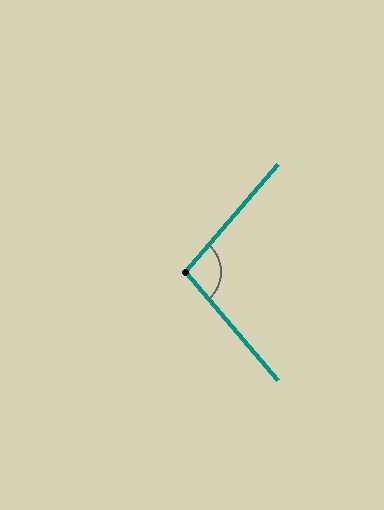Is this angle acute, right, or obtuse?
It is obtuse.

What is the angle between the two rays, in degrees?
Approximately 99 degrees.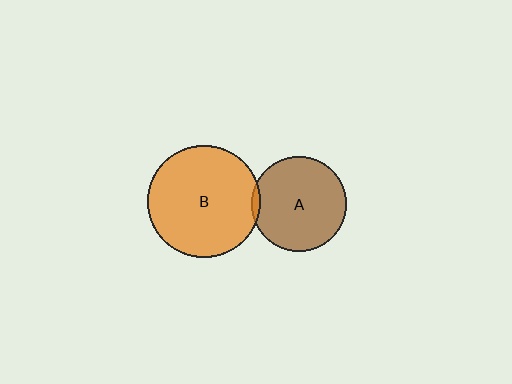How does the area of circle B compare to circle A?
Approximately 1.4 times.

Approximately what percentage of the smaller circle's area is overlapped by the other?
Approximately 5%.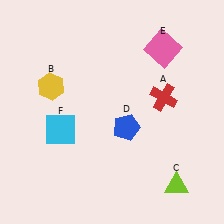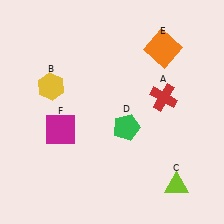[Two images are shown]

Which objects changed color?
D changed from blue to green. E changed from pink to orange. F changed from cyan to magenta.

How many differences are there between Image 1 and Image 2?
There are 3 differences between the two images.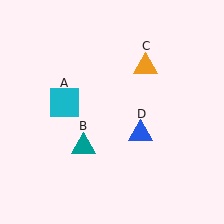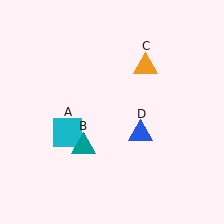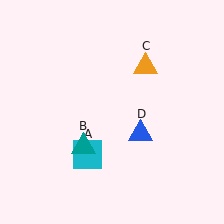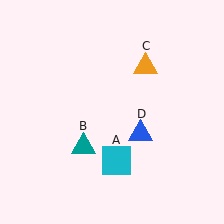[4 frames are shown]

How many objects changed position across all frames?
1 object changed position: cyan square (object A).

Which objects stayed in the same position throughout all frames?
Teal triangle (object B) and orange triangle (object C) and blue triangle (object D) remained stationary.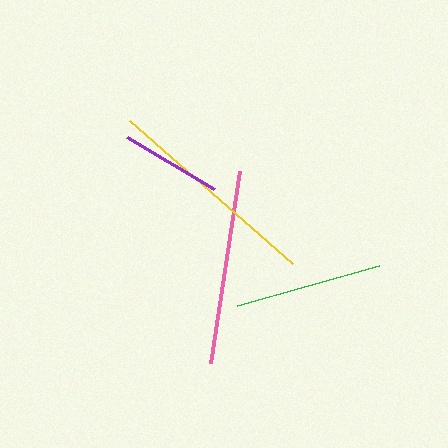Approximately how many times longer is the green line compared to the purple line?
The green line is approximately 1.5 times the length of the purple line.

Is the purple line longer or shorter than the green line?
The green line is longer than the purple line.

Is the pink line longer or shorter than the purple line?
The pink line is longer than the purple line.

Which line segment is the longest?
The yellow line is the longest at approximately 216 pixels.